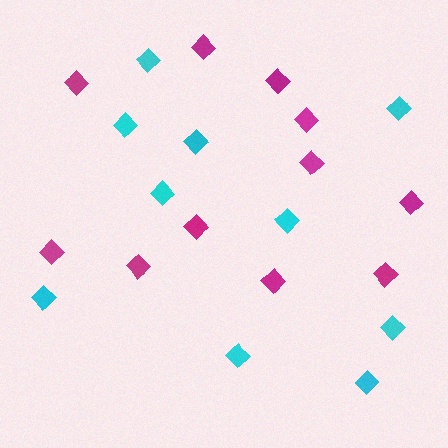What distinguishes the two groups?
There are 2 groups: one group of cyan diamonds (10) and one group of magenta diamonds (11).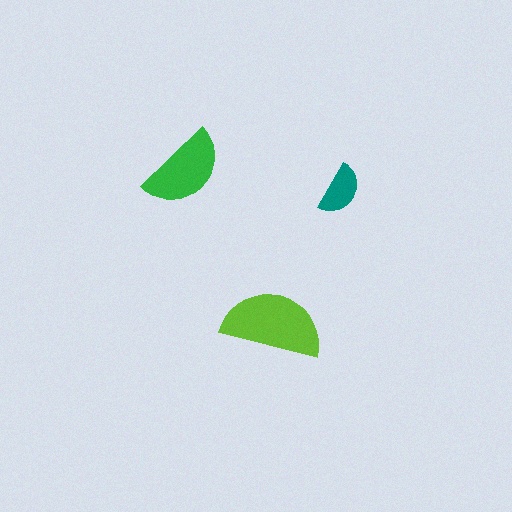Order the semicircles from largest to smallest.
the lime one, the green one, the teal one.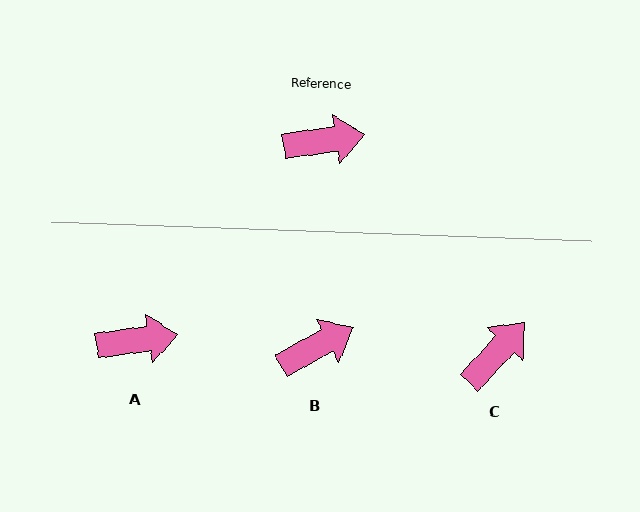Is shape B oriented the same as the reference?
No, it is off by about 20 degrees.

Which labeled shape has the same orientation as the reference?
A.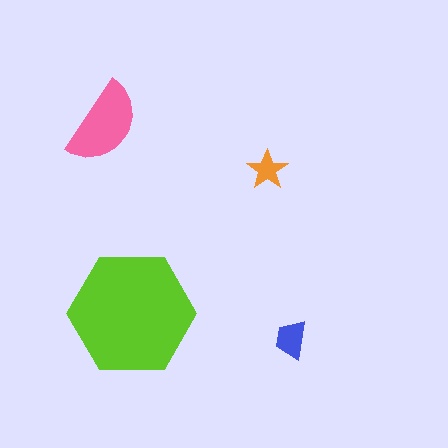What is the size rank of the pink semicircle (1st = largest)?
2nd.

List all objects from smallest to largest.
The orange star, the blue trapezoid, the pink semicircle, the lime hexagon.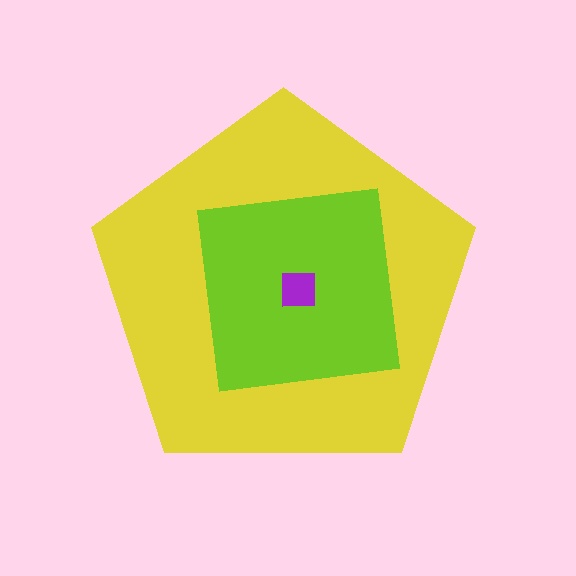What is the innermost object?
The purple square.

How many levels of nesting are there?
3.